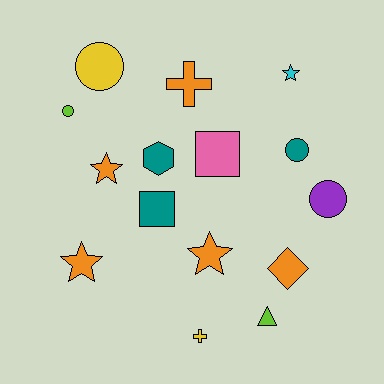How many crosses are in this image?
There are 2 crosses.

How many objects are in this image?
There are 15 objects.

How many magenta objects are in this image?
There are no magenta objects.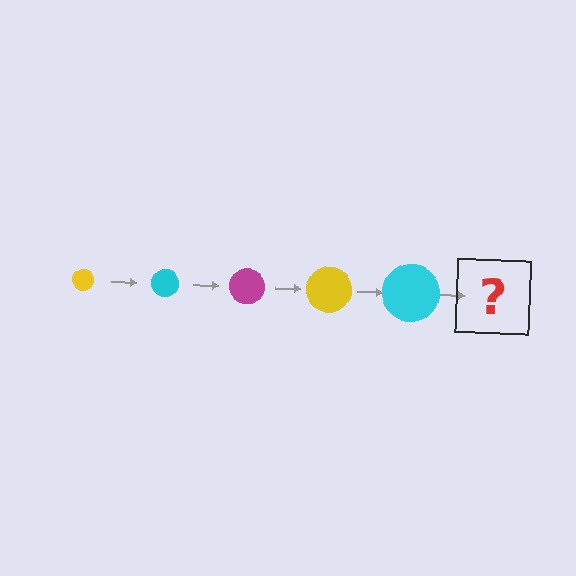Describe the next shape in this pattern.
It should be a magenta circle, larger than the previous one.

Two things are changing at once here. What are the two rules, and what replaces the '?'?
The two rules are that the circle grows larger each step and the color cycles through yellow, cyan, and magenta. The '?' should be a magenta circle, larger than the previous one.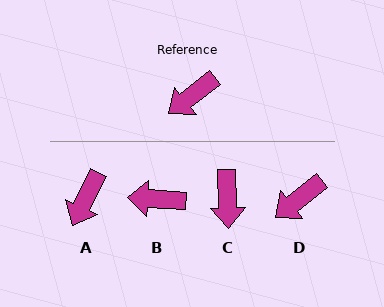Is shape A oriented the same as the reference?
No, it is off by about 26 degrees.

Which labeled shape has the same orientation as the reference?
D.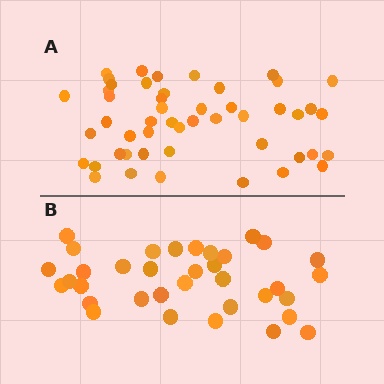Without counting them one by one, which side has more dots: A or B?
Region A (the top region) has more dots.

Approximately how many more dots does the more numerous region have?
Region A has approximately 15 more dots than region B.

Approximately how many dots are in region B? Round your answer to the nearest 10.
About 40 dots. (The exact count is 35, which rounds to 40.)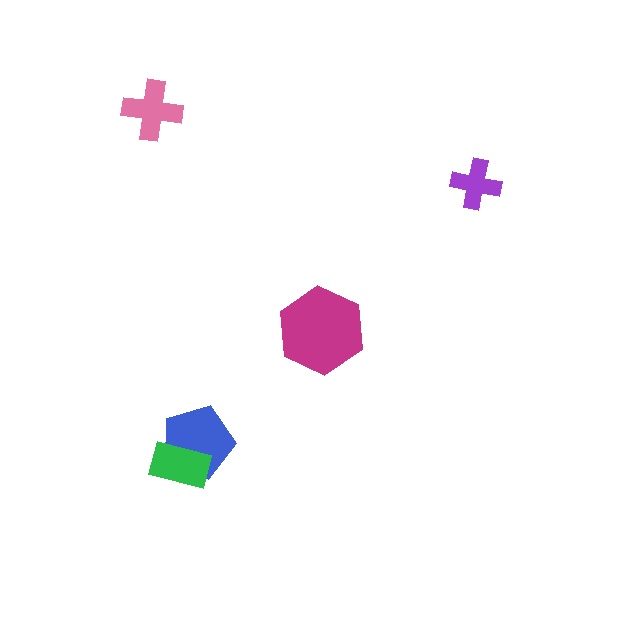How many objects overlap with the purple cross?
0 objects overlap with the purple cross.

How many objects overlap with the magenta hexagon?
0 objects overlap with the magenta hexagon.